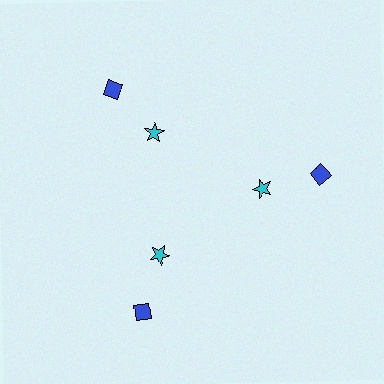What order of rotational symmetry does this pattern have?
This pattern has 3-fold rotational symmetry.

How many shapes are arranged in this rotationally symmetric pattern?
There are 6 shapes, arranged in 3 groups of 2.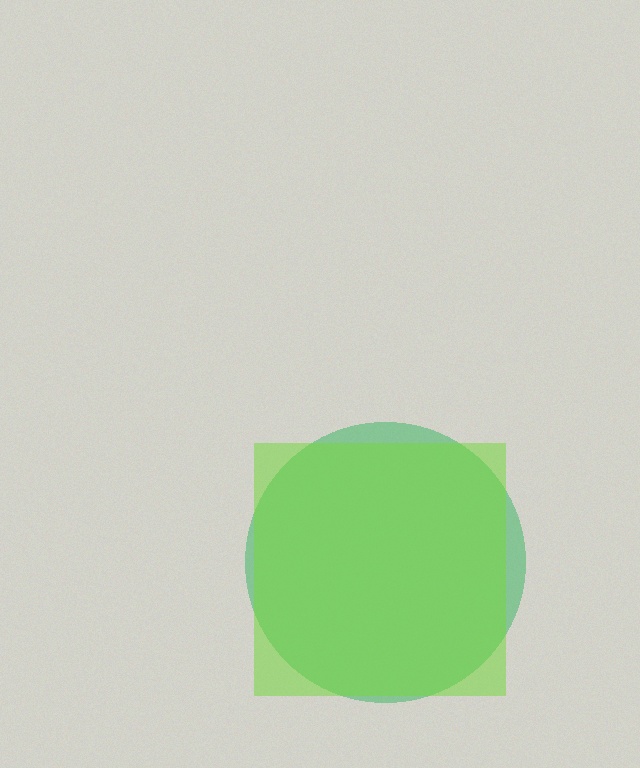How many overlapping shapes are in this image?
There are 2 overlapping shapes in the image.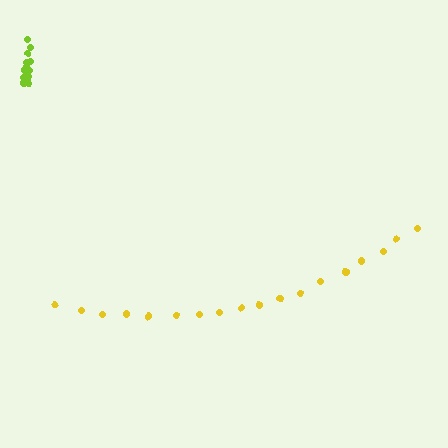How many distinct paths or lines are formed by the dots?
There are 2 distinct paths.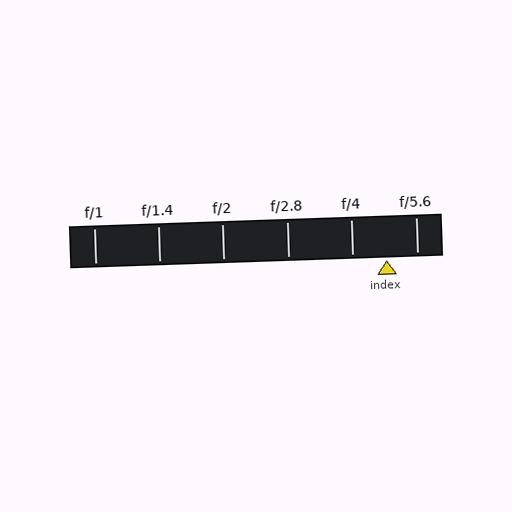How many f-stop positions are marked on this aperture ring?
There are 6 f-stop positions marked.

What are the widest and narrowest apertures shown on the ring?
The widest aperture shown is f/1 and the narrowest is f/5.6.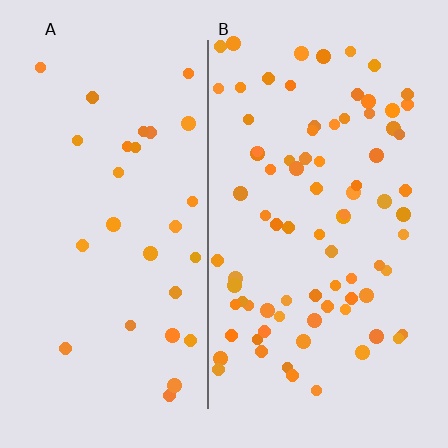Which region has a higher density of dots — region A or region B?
B (the right).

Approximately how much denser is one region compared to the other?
Approximately 2.9× — region B over region A.